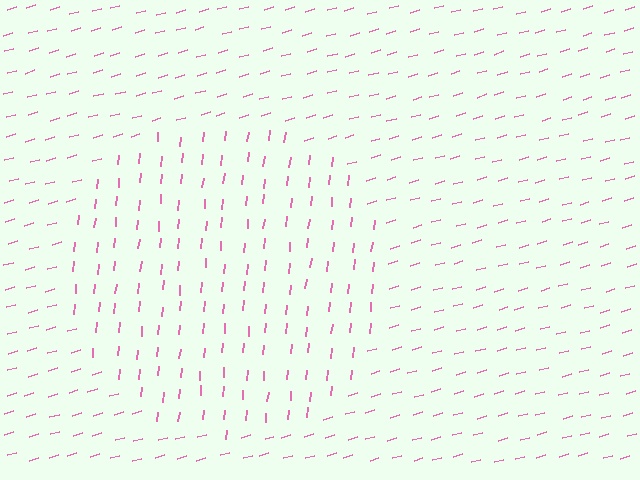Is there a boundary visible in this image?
Yes, there is a texture boundary formed by a change in line orientation.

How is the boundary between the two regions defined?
The boundary is defined purely by a change in line orientation (approximately 68 degrees difference). All lines are the same color and thickness.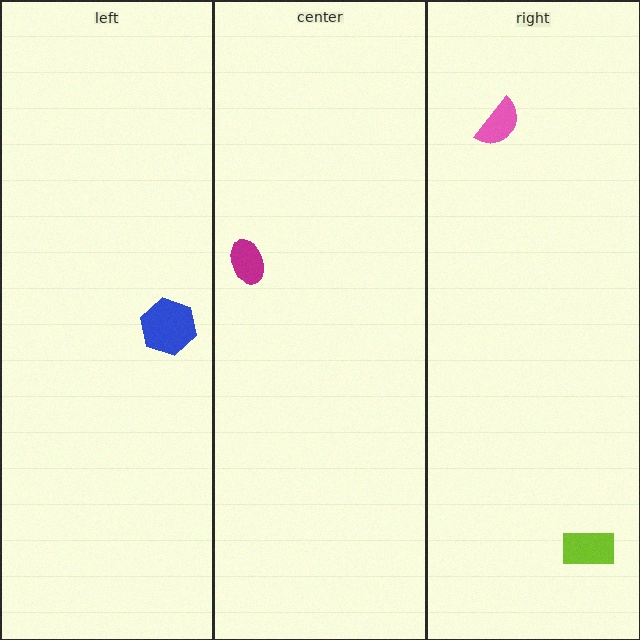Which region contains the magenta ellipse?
The center region.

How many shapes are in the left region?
1.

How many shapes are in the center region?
1.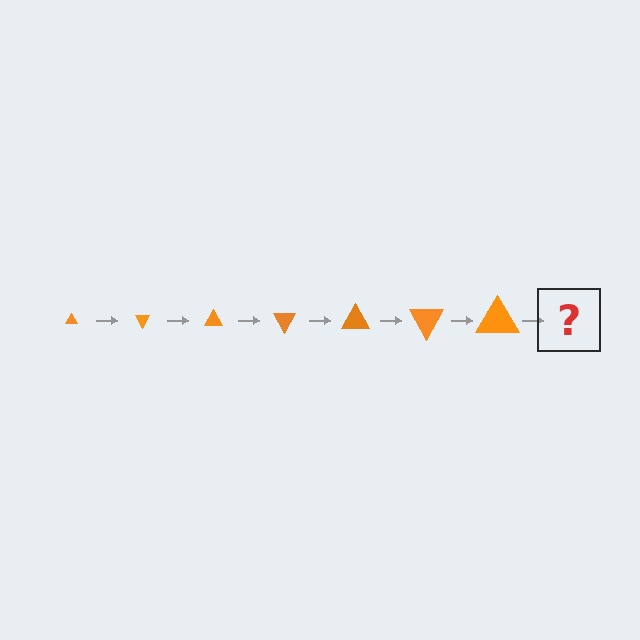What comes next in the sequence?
The next element should be a triangle, larger than the previous one and rotated 420 degrees from the start.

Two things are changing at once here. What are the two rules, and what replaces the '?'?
The two rules are that the triangle grows larger each step and it rotates 60 degrees each step. The '?' should be a triangle, larger than the previous one and rotated 420 degrees from the start.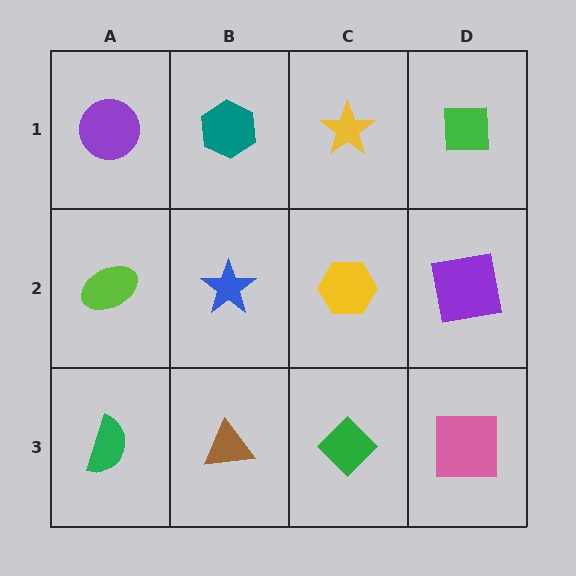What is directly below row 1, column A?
A lime ellipse.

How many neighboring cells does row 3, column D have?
2.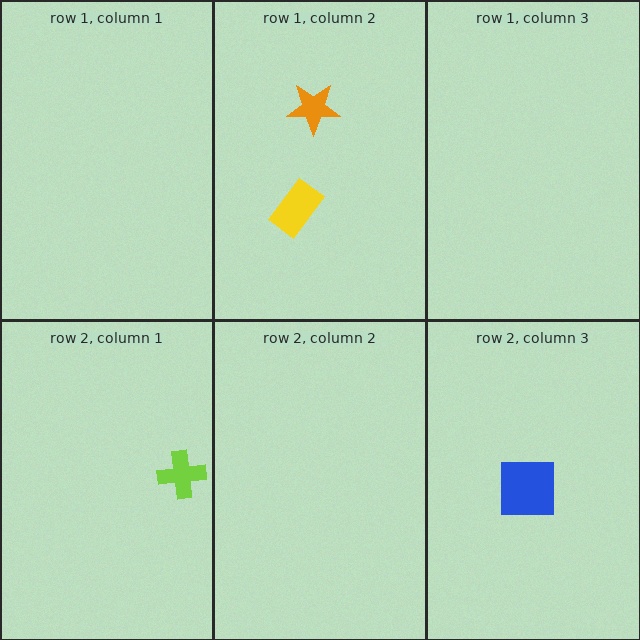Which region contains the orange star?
The row 1, column 2 region.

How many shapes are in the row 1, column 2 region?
2.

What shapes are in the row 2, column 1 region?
The lime cross.